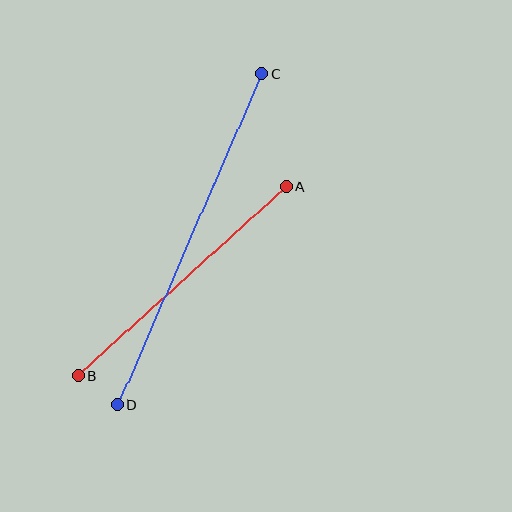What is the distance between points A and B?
The distance is approximately 282 pixels.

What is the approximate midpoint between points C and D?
The midpoint is at approximately (190, 239) pixels.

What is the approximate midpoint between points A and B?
The midpoint is at approximately (182, 281) pixels.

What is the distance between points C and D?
The distance is approximately 361 pixels.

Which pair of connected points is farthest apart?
Points C and D are farthest apart.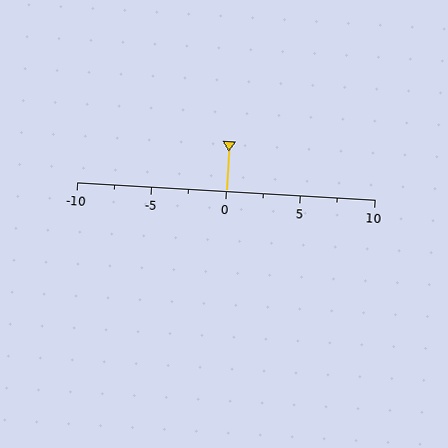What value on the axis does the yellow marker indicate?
The marker indicates approximately 0.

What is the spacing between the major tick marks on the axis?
The major ticks are spaced 5 apart.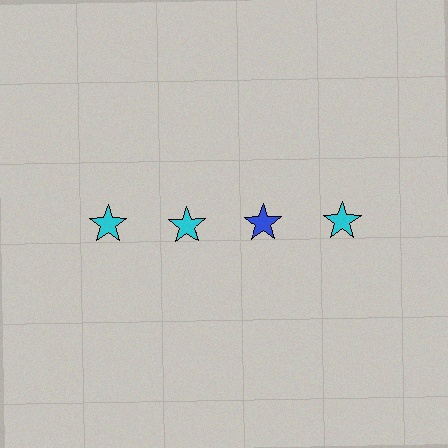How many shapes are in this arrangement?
There are 4 shapes arranged in a grid pattern.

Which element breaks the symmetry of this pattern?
The blue star in the top row, center column breaks the symmetry. All other shapes are cyan stars.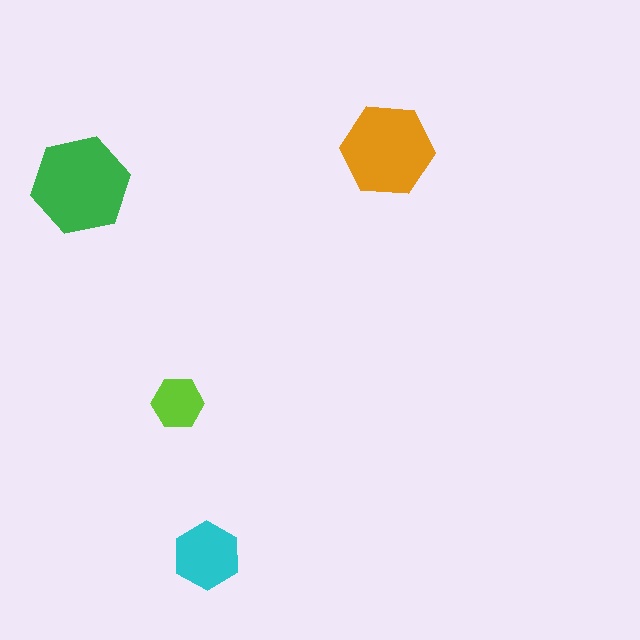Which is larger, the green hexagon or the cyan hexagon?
The green one.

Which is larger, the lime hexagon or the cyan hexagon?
The cyan one.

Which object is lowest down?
The cyan hexagon is bottommost.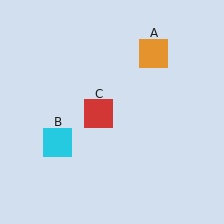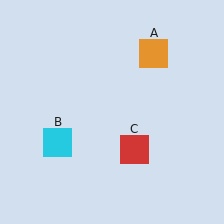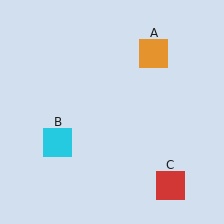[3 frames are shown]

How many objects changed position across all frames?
1 object changed position: red square (object C).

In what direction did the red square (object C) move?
The red square (object C) moved down and to the right.